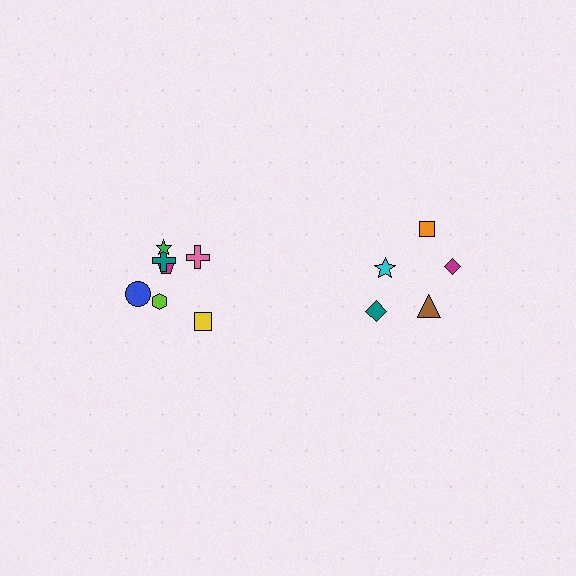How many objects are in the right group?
There are 5 objects.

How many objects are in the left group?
There are 7 objects.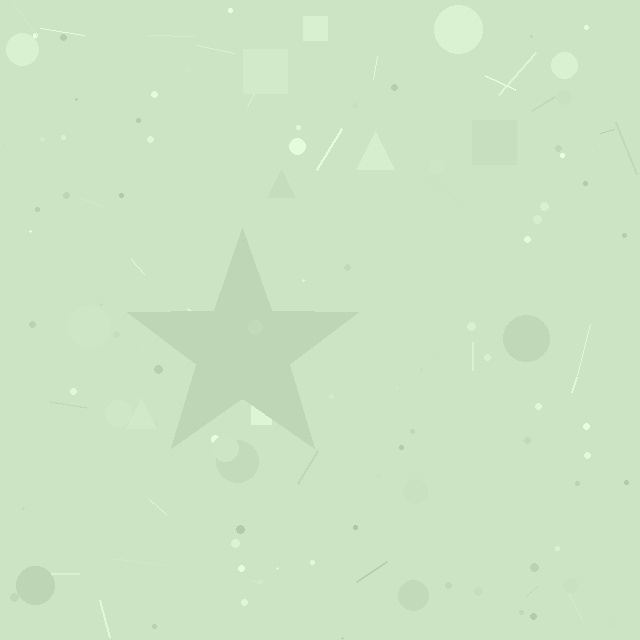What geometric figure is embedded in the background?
A star is embedded in the background.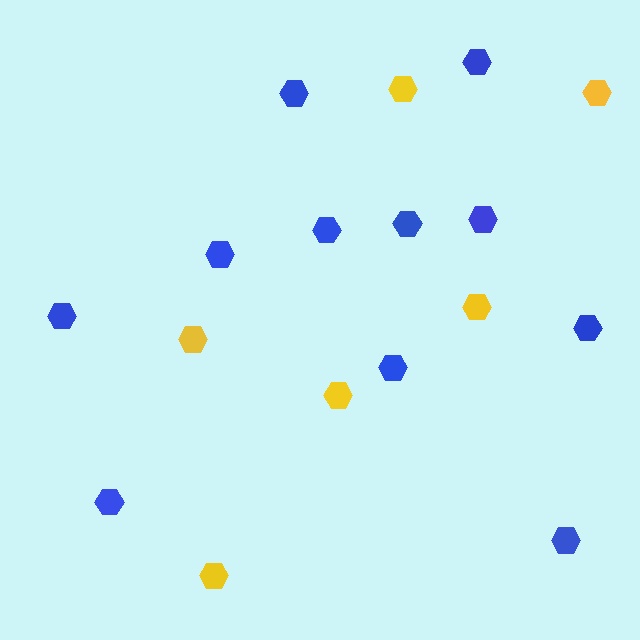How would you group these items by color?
There are 2 groups: one group of blue hexagons (11) and one group of yellow hexagons (6).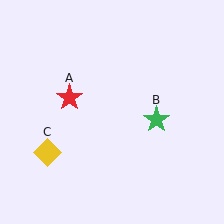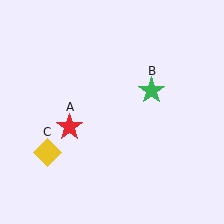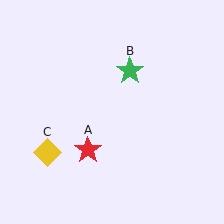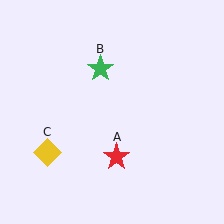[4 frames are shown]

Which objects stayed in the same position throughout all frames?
Yellow diamond (object C) remained stationary.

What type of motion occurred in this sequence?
The red star (object A), green star (object B) rotated counterclockwise around the center of the scene.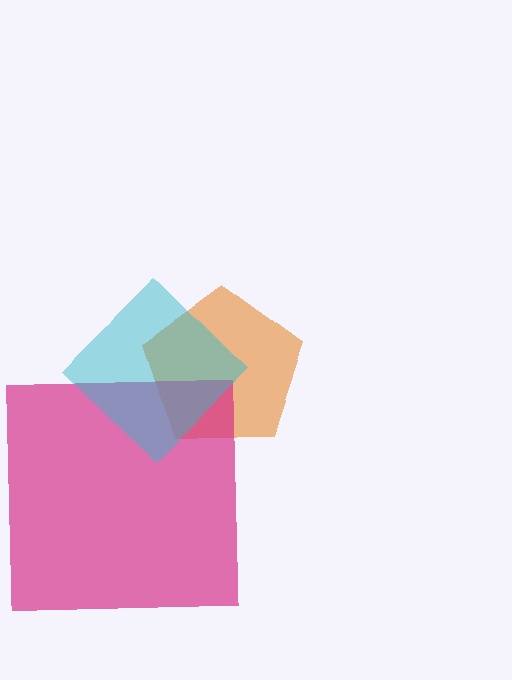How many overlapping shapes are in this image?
There are 3 overlapping shapes in the image.